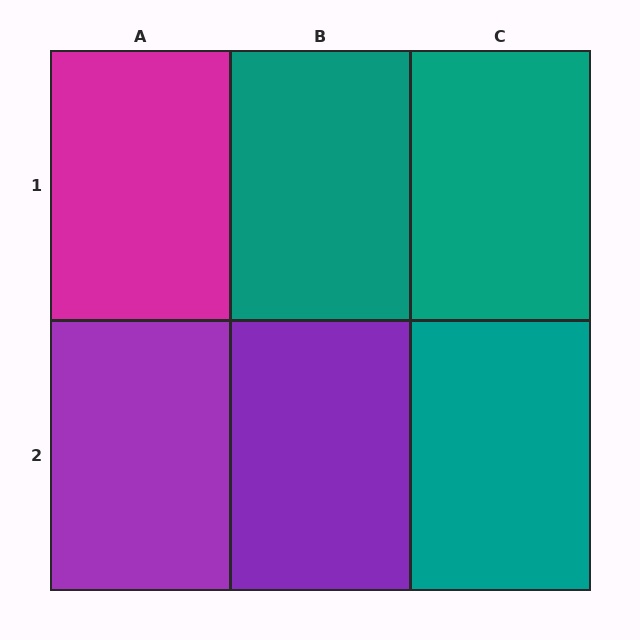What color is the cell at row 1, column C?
Teal.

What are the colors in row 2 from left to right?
Purple, purple, teal.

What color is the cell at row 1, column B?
Teal.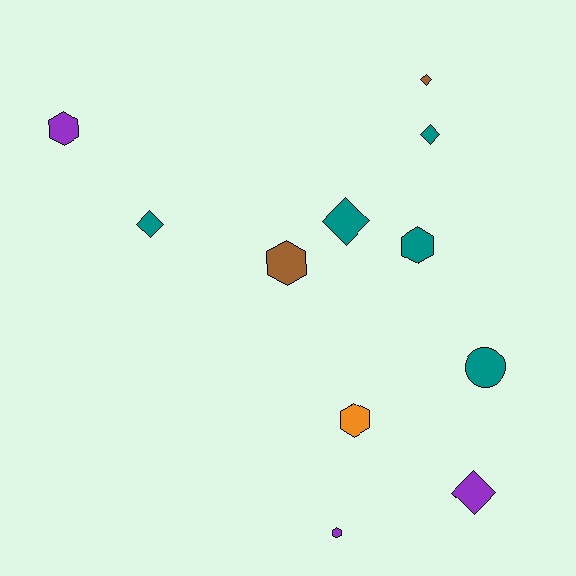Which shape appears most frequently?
Diamond, with 5 objects.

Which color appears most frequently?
Teal, with 5 objects.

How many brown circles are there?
There are no brown circles.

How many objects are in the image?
There are 11 objects.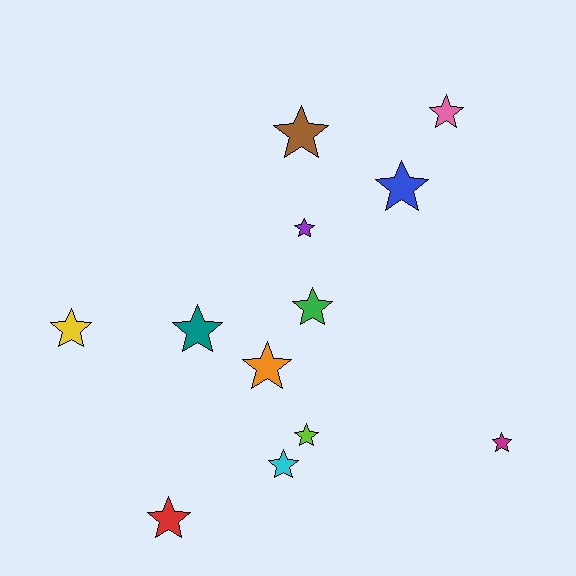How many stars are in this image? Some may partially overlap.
There are 12 stars.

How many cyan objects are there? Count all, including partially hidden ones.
There is 1 cyan object.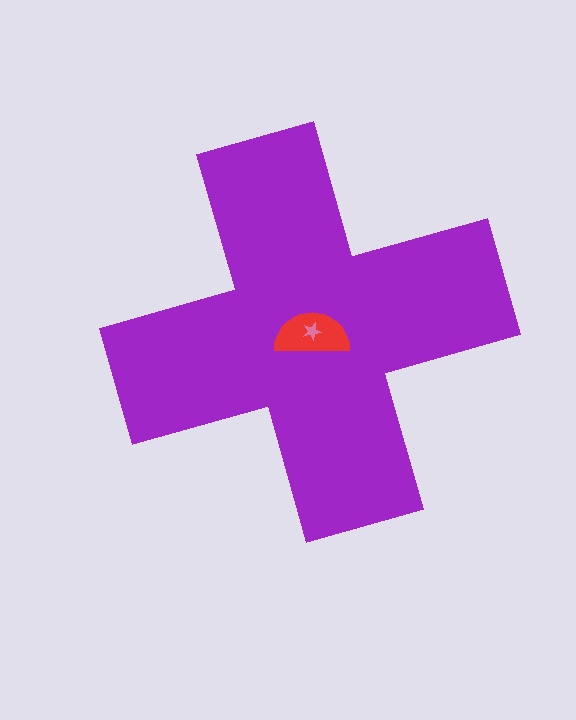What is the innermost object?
The pink star.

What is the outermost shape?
The purple cross.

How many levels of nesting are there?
3.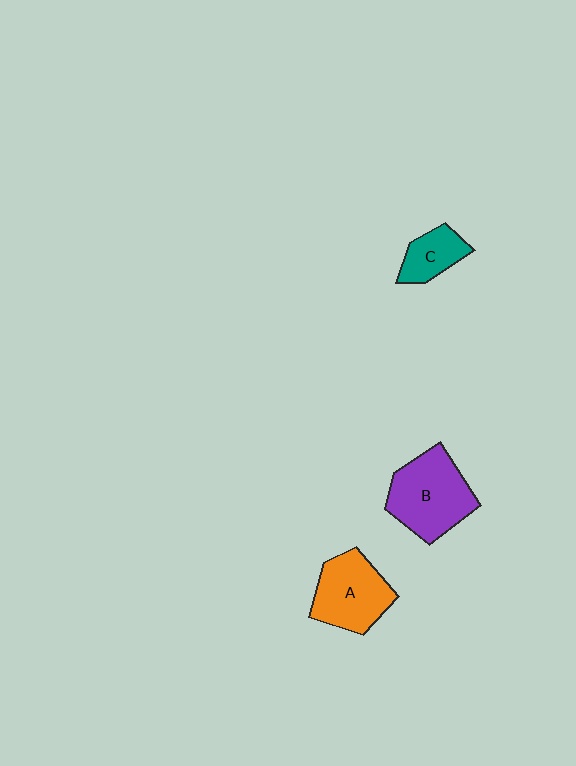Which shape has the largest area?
Shape B (purple).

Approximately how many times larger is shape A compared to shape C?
Approximately 1.8 times.